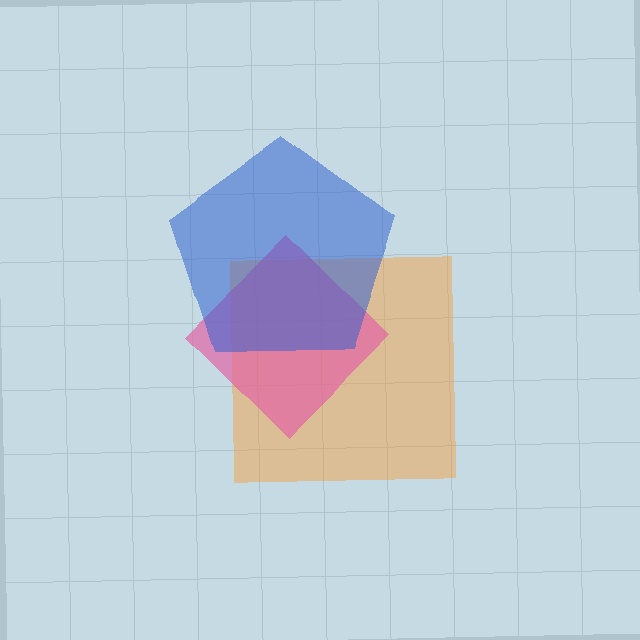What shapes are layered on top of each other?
The layered shapes are: an orange square, a pink diamond, a blue pentagon.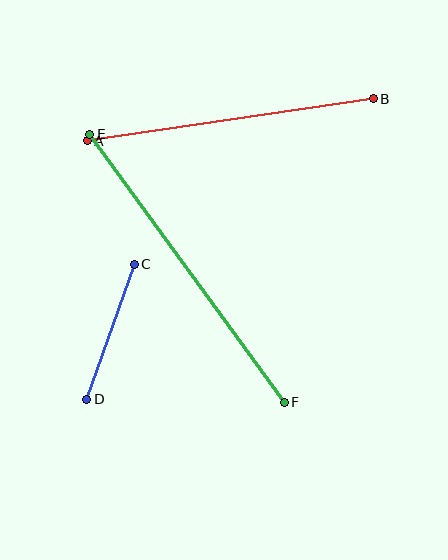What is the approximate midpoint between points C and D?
The midpoint is at approximately (111, 332) pixels.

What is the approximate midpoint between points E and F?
The midpoint is at approximately (187, 268) pixels.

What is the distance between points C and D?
The distance is approximately 143 pixels.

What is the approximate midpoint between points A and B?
The midpoint is at approximately (230, 120) pixels.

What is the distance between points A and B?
The distance is approximately 289 pixels.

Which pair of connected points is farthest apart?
Points E and F are farthest apart.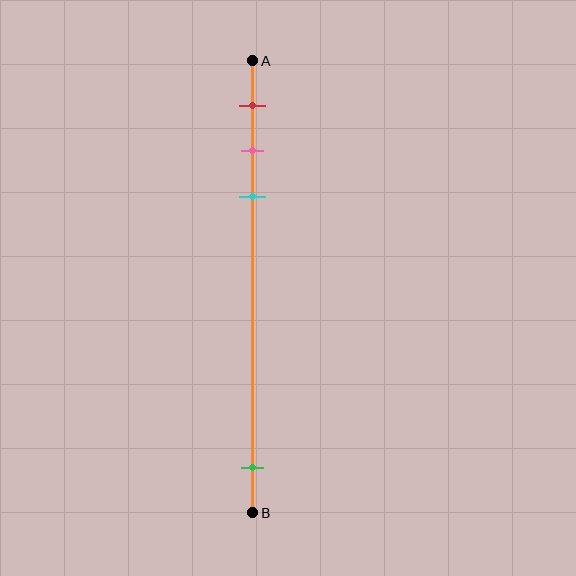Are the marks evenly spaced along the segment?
No, the marks are not evenly spaced.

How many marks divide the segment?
There are 4 marks dividing the segment.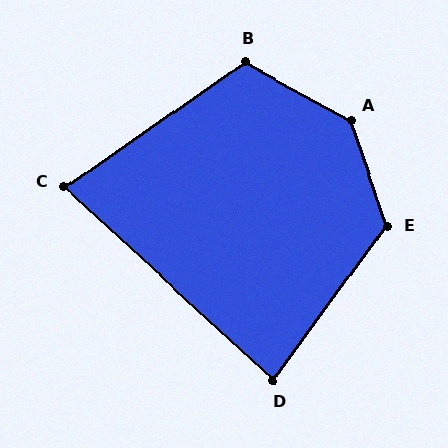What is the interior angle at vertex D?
Approximately 84 degrees (acute).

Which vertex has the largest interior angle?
A, at approximately 138 degrees.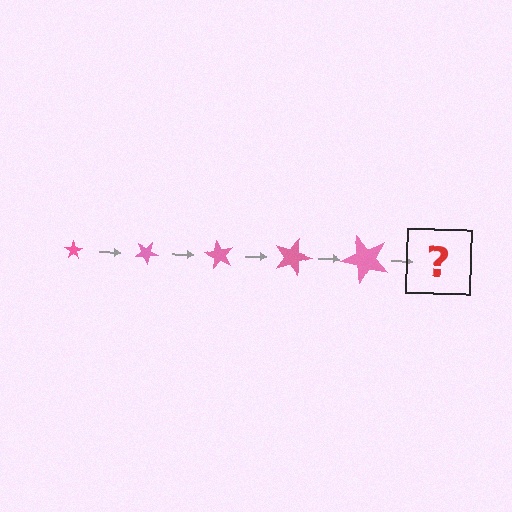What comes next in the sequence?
The next element should be a star, larger than the previous one and rotated 150 degrees from the start.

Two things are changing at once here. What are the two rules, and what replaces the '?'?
The two rules are that the star grows larger each step and it rotates 30 degrees each step. The '?' should be a star, larger than the previous one and rotated 150 degrees from the start.